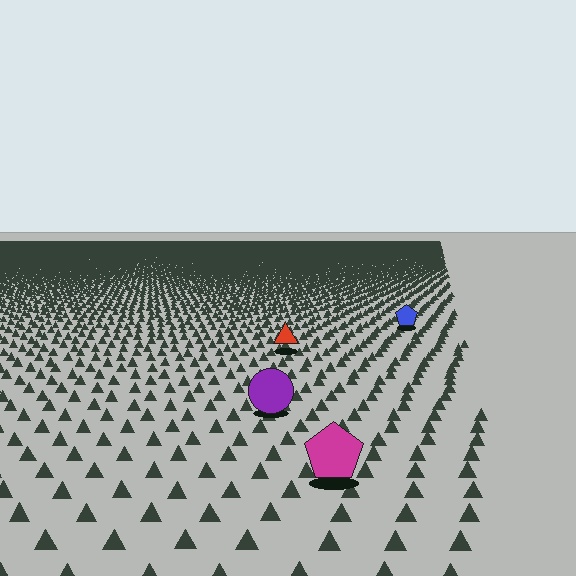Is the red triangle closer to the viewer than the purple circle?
No. The purple circle is closer — you can tell from the texture gradient: the ground texture is coarser near it.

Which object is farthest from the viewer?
The blue pentagon is farthest from the viewer. It appears smaller and the ground texture around it is denser.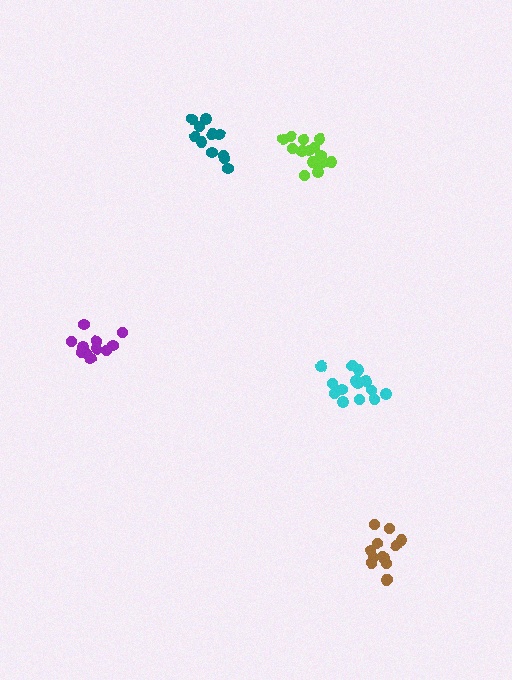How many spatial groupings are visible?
There are 5 spatial groupings.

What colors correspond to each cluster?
The clusters are colored: teal, cyan, purple, lime, brown.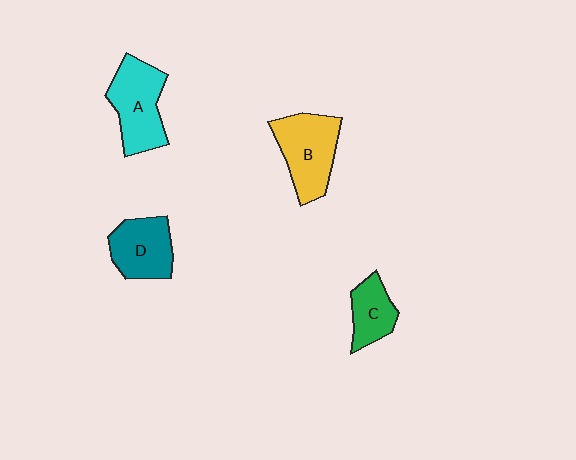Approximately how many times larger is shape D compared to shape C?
Approximately 1.4 times.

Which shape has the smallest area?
Shape C (green).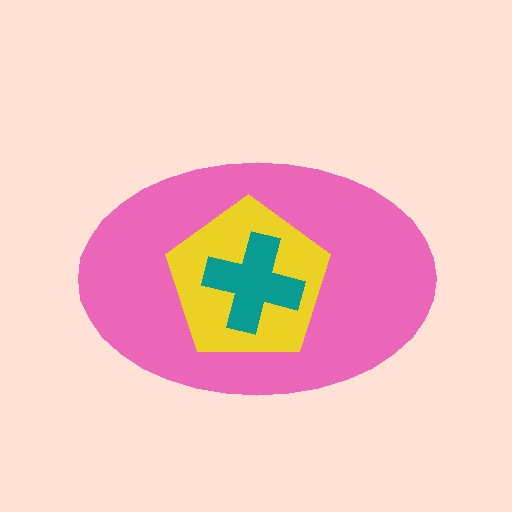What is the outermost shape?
The pink ellipse.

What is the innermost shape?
The teal cross.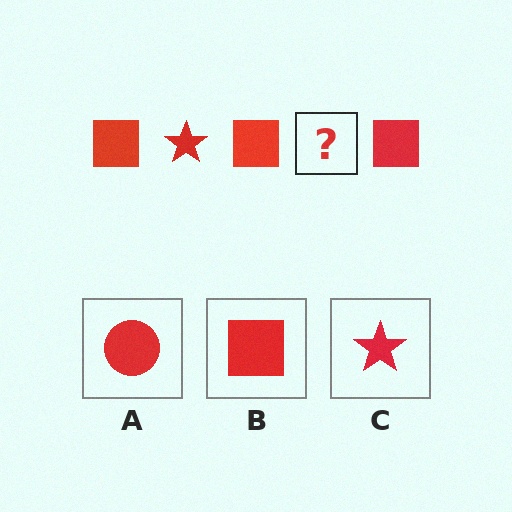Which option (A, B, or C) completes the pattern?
C.